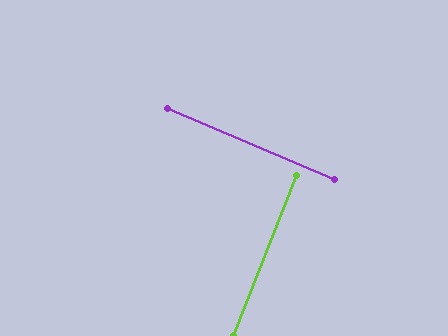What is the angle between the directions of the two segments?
Approximately 89 degrees.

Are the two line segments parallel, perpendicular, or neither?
Perpendicular — they meet at approximately 89°.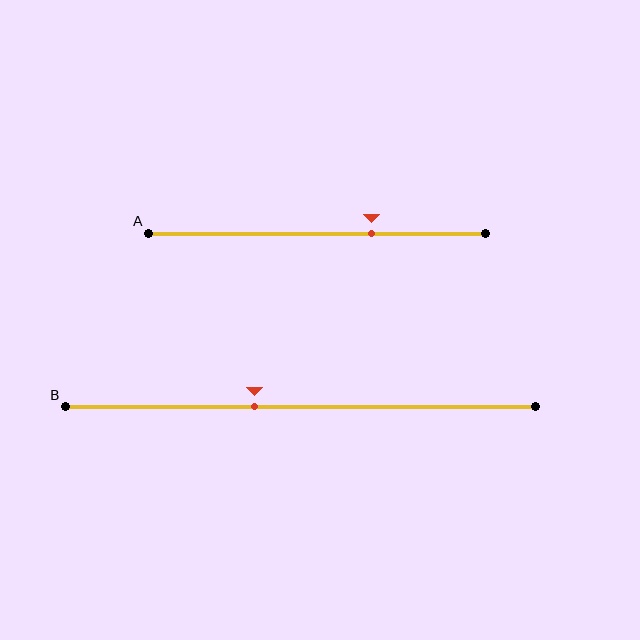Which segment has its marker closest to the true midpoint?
Segment B has its marker closest to the true midpoint.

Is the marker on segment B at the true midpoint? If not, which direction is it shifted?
No, the marker on segment B is shifted to the left by about 10% of the segment length.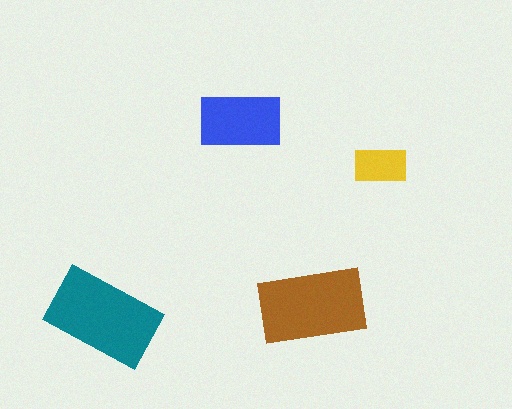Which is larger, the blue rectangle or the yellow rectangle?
The blue one.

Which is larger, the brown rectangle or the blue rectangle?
The brown one.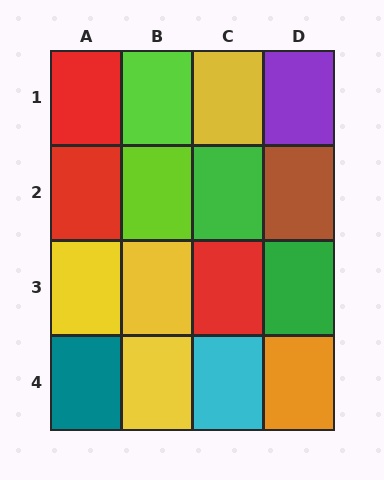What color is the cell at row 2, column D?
Brown.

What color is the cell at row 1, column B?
Lime.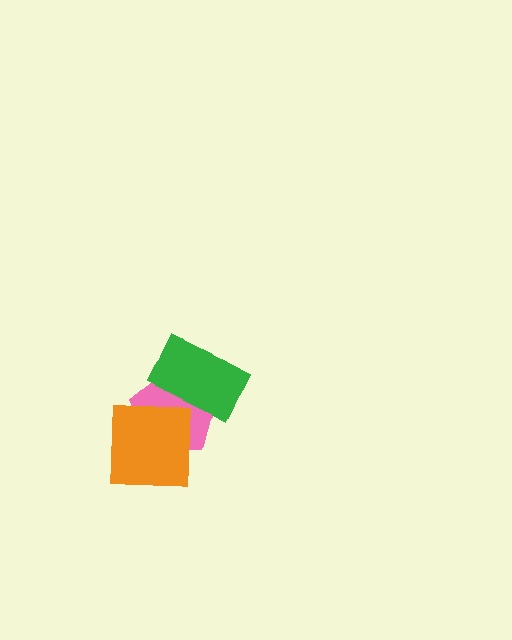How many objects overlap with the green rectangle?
1 object overlaps with the green rectangle.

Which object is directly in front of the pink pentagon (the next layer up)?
The orange square is directly in front of the pink pentagon.